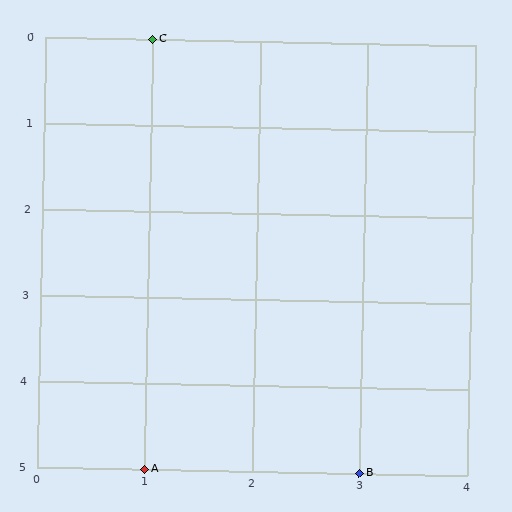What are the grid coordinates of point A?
Point A is at grid coordinates (1, 5).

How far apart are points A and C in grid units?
Points A and C are 5 rows apart.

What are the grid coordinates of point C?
Point C is at grid coordinates (1, 0).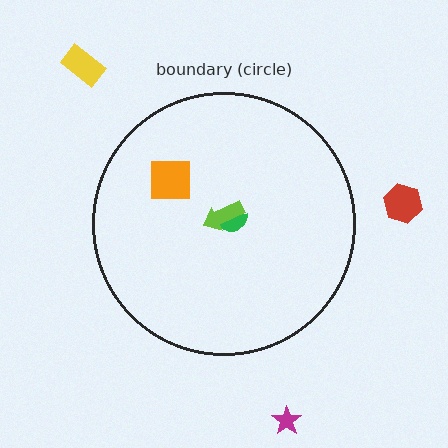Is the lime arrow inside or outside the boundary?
Inside.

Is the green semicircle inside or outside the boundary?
Inside.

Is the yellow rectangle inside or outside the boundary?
Outside.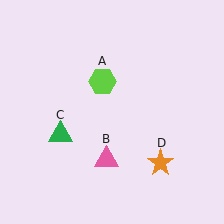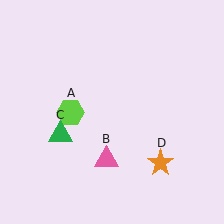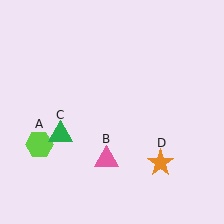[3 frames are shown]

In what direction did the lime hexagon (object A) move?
The lime hexagon (object A) moved down and to the left.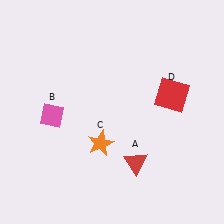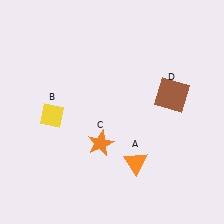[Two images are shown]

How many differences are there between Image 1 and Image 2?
There are 3 differences between the two images.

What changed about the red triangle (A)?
In Image 1, A is red. In Image 2, it changed to orange.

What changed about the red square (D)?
In Image 1, D is red. In Image 2, it changed to brown.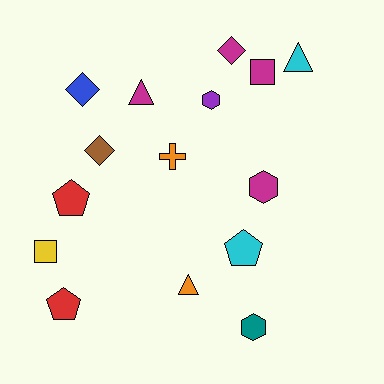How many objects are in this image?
There are 15 objects.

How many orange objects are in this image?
There are 2 orange objects.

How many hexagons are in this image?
There are 3 hexagons.